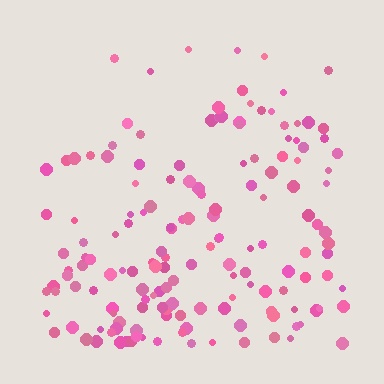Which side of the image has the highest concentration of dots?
The bottom.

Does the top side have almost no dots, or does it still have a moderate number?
Still a moderate number, just noticeably fewer than the bottom.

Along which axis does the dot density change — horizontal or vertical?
Vertical.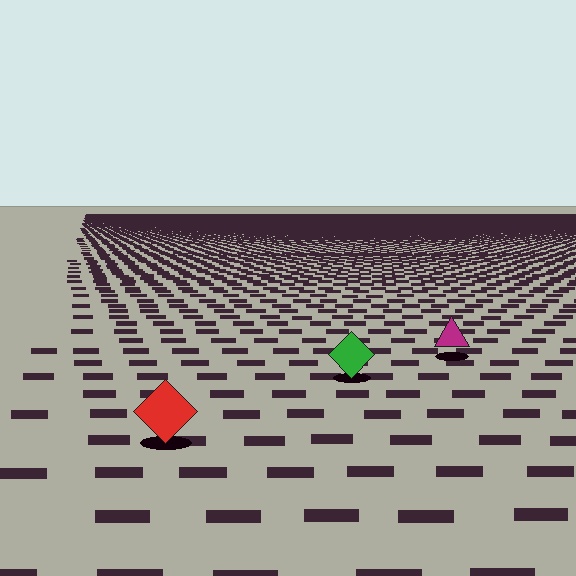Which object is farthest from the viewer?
The magenta triangle is farthest from the viewer. It appears smaller and the ground texture around it is denser.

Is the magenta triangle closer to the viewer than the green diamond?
No. The green diamond is closer — you can tell from the texture gradient: the ground texture is coarser near it.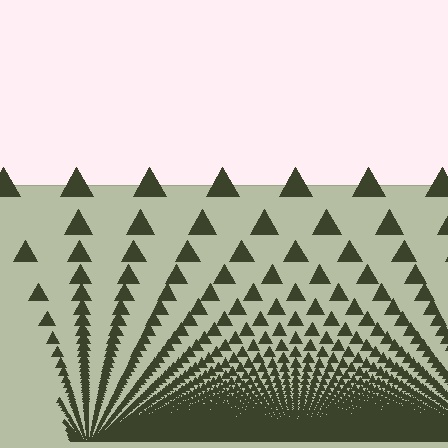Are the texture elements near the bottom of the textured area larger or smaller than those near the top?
Smaller. The gradient is inverted — elements near the bottom are smaller and denser.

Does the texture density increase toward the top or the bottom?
Density increases toward the bottom.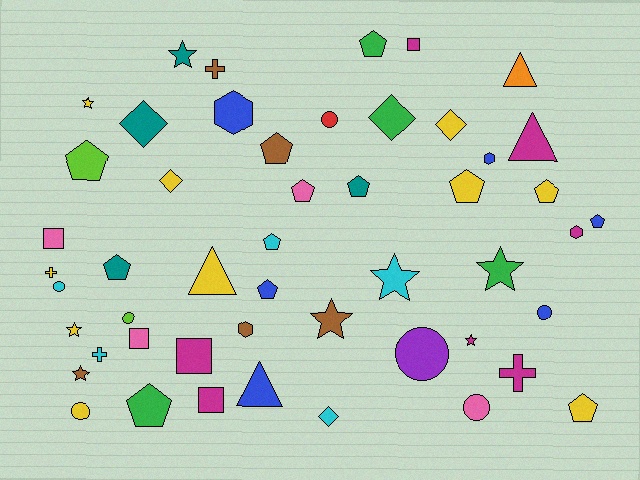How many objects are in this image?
There are 50 objects.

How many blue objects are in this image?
There are 6 blue objects.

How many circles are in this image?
There are 7 circles.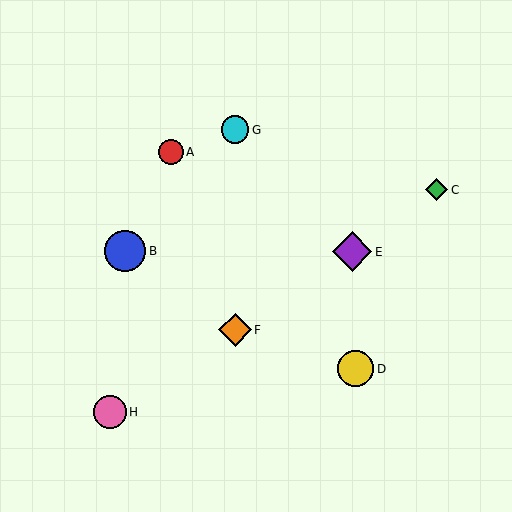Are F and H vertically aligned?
No, F is at x≈235 and H is at x≈110.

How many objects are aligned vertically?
2 objects (F, G) are aligned vertically.